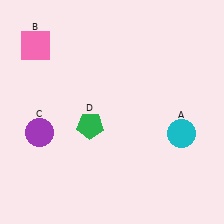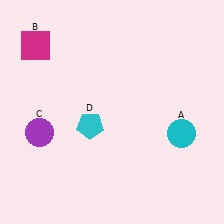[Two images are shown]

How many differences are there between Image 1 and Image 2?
There are 2 differences between the two images.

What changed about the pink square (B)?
In Image 1, B is pink. In Image 2, it changed to magenta.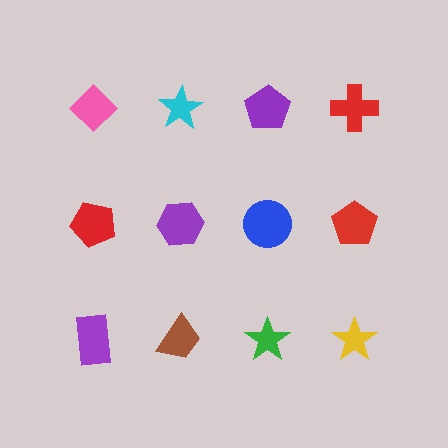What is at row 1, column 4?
A red cross.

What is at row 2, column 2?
A purple hexagon.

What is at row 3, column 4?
A yellow star.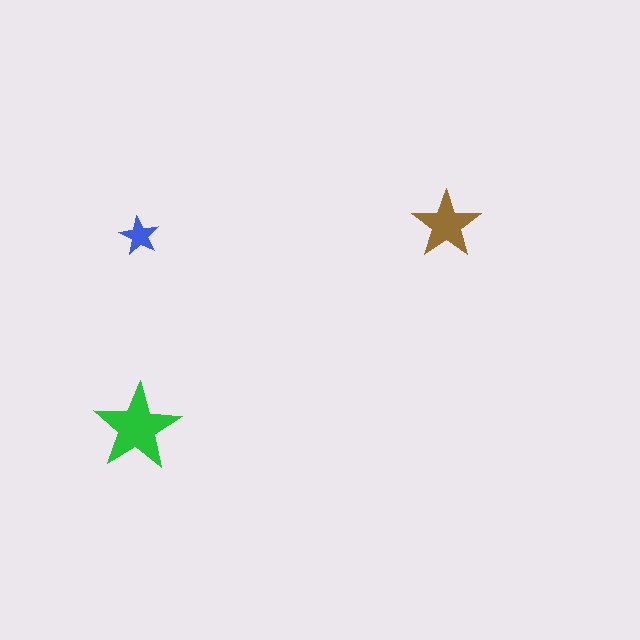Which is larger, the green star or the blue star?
The green one.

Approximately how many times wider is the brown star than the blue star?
About 1.5 times wider.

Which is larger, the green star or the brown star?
The green one.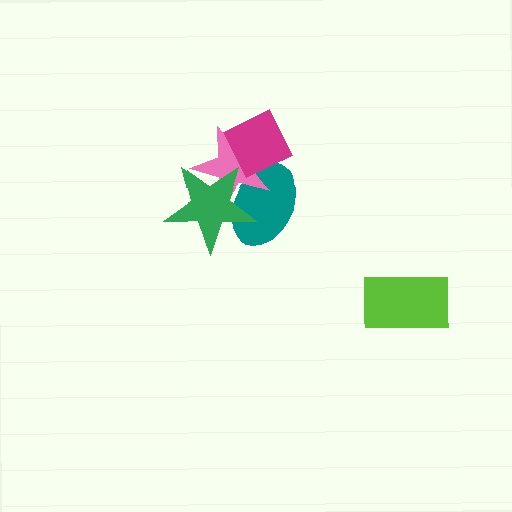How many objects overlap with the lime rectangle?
0 objects overlap with the lime rectangle.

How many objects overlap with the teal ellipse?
3 objects overlap with the teal ellipse.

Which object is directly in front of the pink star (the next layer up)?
The green star is directly in front of the pink star.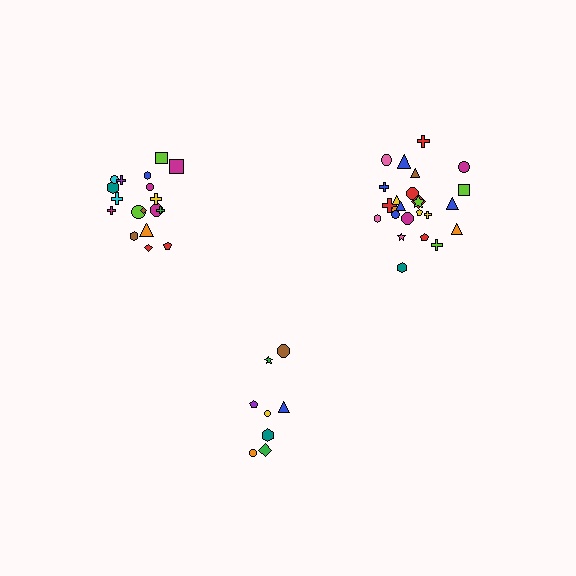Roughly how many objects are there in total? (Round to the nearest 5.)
Roughly 50 objects in total.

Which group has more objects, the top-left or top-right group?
The top-right group.